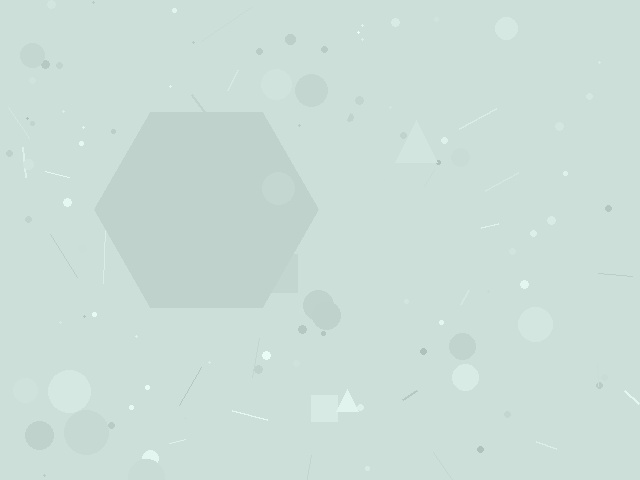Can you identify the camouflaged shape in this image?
The camouflaged shape is a hexagon.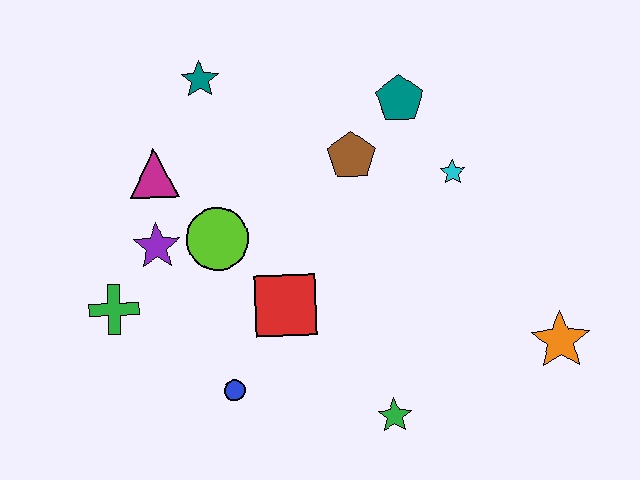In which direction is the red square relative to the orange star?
The red square is to the left of the orange star.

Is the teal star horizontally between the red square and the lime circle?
No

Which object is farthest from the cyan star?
The green cross is farthest from the cyan star.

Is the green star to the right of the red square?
Yes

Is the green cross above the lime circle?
No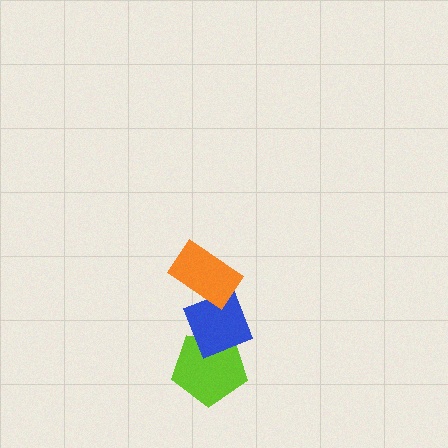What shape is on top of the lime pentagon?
The blue diamond is on top of the lime pentagon.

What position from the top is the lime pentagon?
The lime pentagon is 3rd from the top.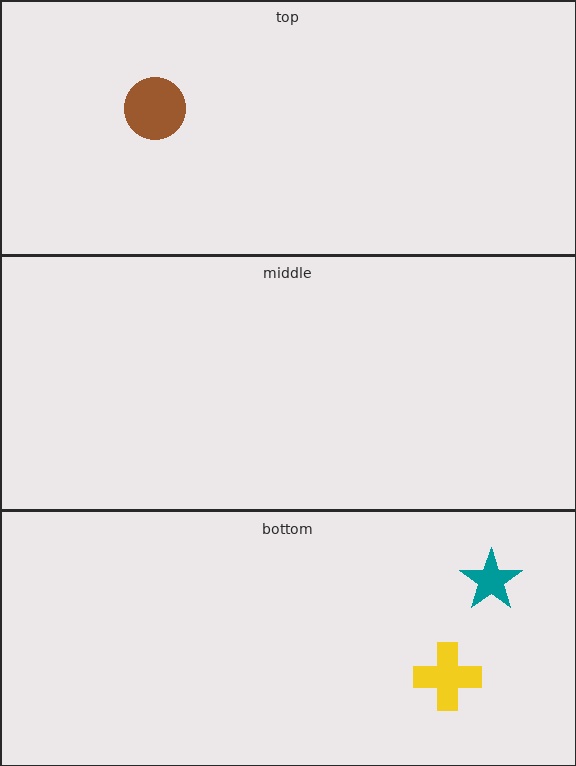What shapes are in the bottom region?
The teal star, the yellow cross.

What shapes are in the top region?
The brown circle.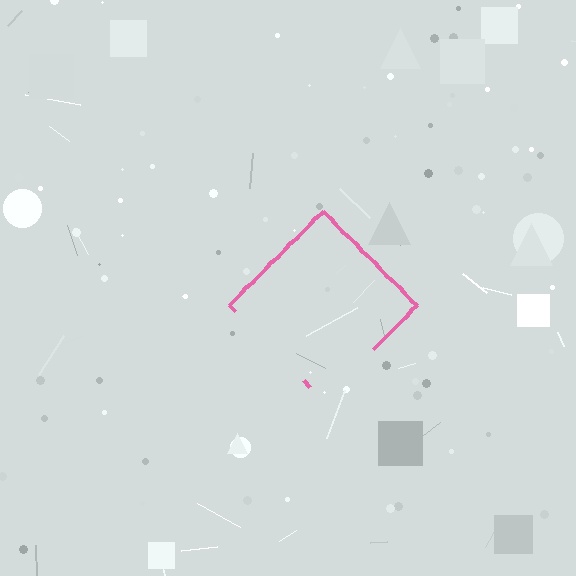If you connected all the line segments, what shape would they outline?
They would outline a diamond.